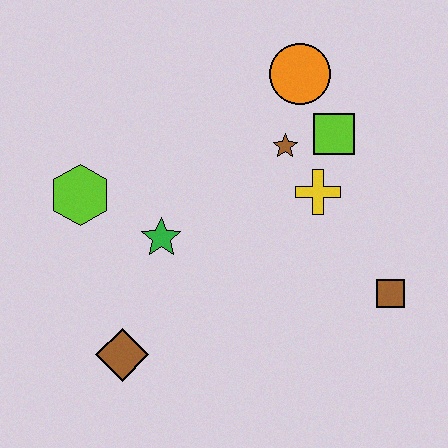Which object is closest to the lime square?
The brown star is closest to the lime square.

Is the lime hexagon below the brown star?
Yes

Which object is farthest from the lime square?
The brown diamond is farthest from the lime square.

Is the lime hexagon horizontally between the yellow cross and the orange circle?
No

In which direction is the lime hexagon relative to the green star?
The lime hexagon is to the left of the green star.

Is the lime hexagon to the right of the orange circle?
No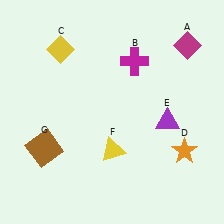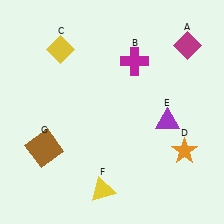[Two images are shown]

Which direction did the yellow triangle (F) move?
The yellow triangle (F) moved down.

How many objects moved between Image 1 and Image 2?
1 object moved between the two images.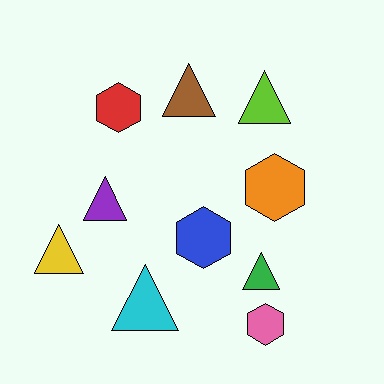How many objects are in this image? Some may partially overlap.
There are 10 objects.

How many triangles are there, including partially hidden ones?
There are 6 triangles.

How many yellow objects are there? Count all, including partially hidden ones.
There is 1 yellow object.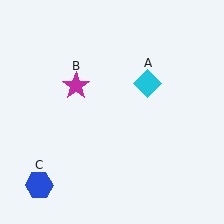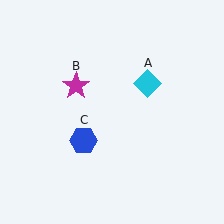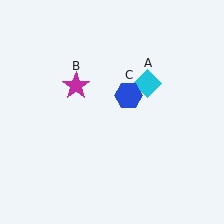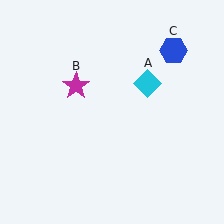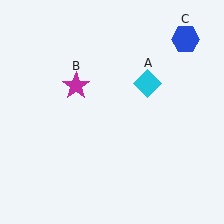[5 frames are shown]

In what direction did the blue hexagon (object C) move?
The blue hexagon (object C) moved up and to the right.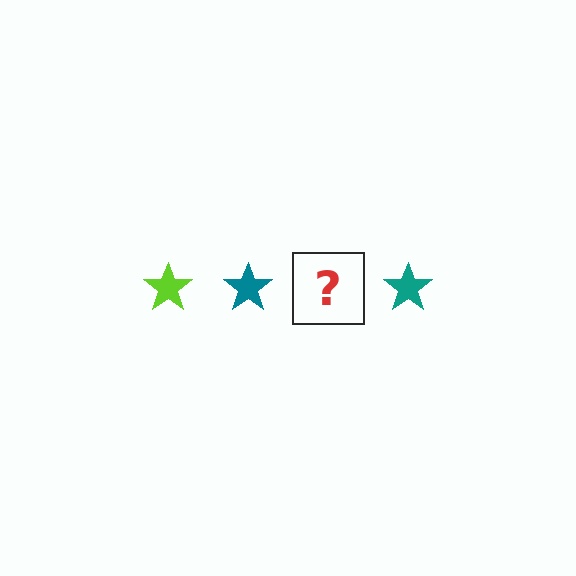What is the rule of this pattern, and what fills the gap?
The rule is that the pattern cycles through lime, teal stars. The gap should be filled with a lime star.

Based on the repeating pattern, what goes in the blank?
The blank should be a lime star.